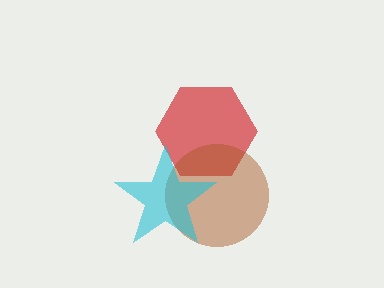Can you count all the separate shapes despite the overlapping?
Yes, there are 3 separate shapes.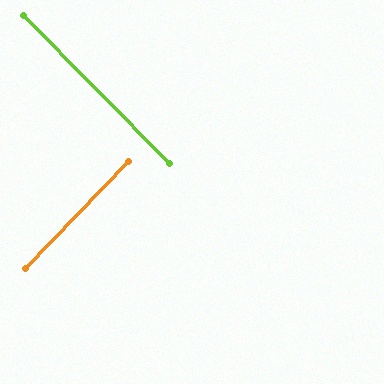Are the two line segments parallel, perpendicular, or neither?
Perpendicular — they meet at approximately 89°.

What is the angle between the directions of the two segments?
Approximately 89 degrees.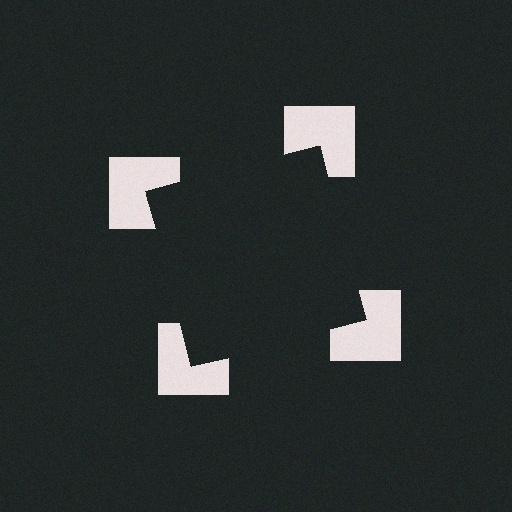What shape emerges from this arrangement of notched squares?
An illusory square — its edges are inferred from the aligned wedge cuts in the notched squares, not physically drawn.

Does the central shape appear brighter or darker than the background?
It typically appears slightly darker than the background, even though no actual brightness change is drawn.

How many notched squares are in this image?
There are 4 — one at each vertex of the illusory square.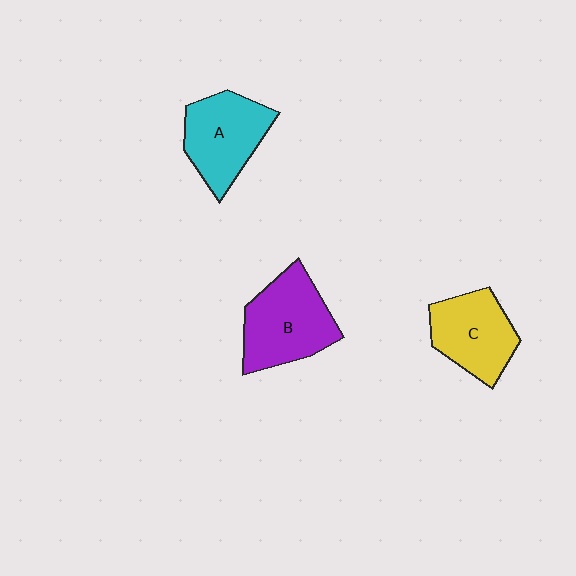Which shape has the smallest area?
Shape C (yellow).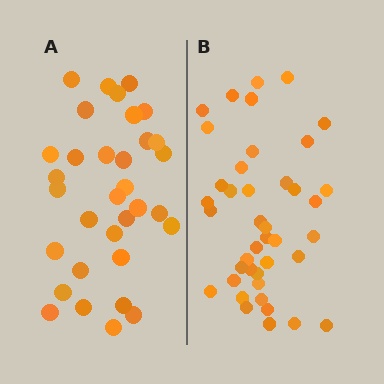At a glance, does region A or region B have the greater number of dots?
Region B (the right region) has more dots.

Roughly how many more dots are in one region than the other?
Region B has roughly 8 or so more dots than region A.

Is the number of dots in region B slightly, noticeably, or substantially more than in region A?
Region B has only slightly more — the two regions are fairly close. The ratio is roughly 1.2 to 1.